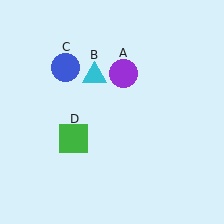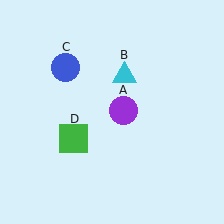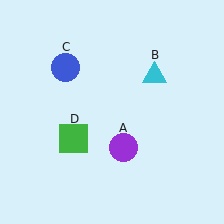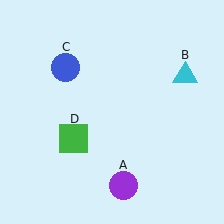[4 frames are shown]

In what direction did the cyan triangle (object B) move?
The cyan triangle (object B) moved right.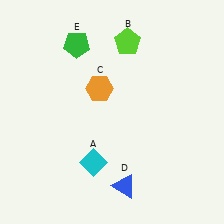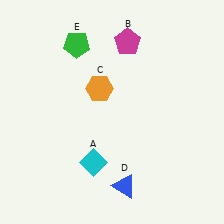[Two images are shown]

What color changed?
The pentagon (B) changed from lime in Image 1 to magenta in Image 2.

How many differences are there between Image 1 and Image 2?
There is 1 difference between the two images.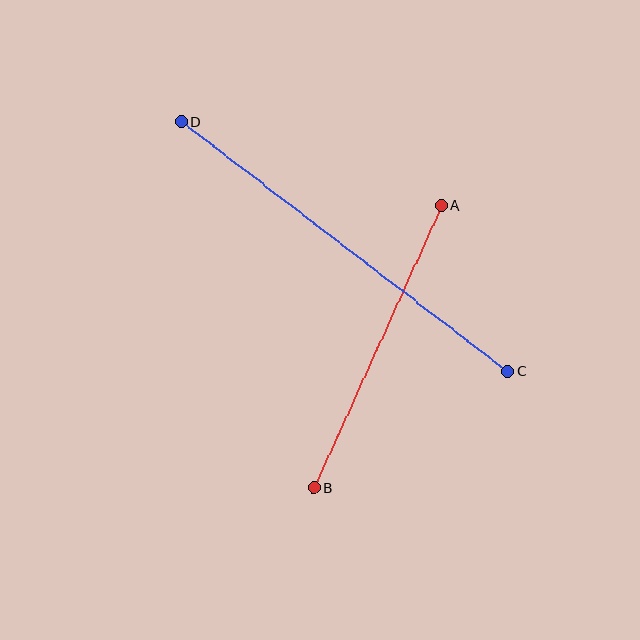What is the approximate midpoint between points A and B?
The midpoint is at approximately (378, 347) pixels.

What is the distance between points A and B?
The distance is approximately 310 pixels.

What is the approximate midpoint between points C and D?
The midpoint is at approximately (344, 246) pixels.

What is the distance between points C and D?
The distance is approximately 411 pixels.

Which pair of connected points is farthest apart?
Points C and D are farthest apart.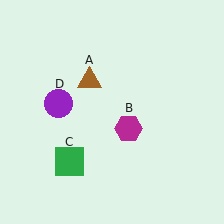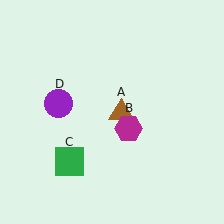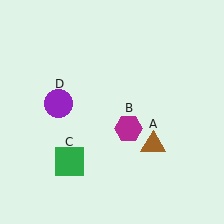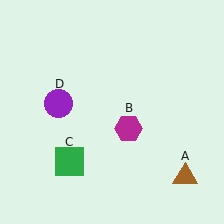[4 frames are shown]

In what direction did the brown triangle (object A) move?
The brown triangle (object A) moved down and to the right.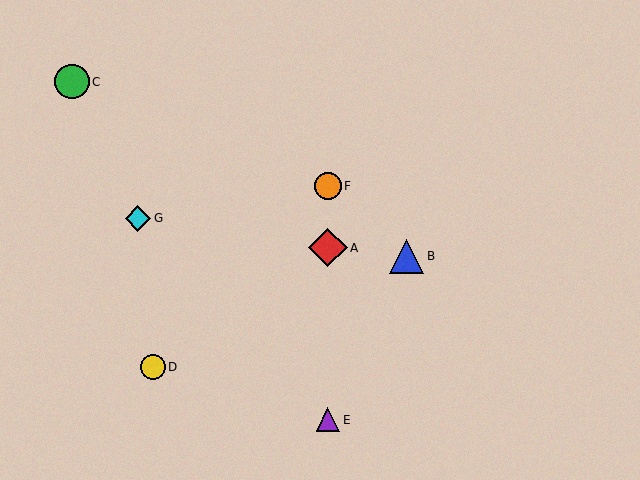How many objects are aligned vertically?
3 objects (A, E, F) are aligned vertically.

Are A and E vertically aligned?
Yes, both are at x≈328.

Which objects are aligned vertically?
Objects A, E, F are aligned vertically.